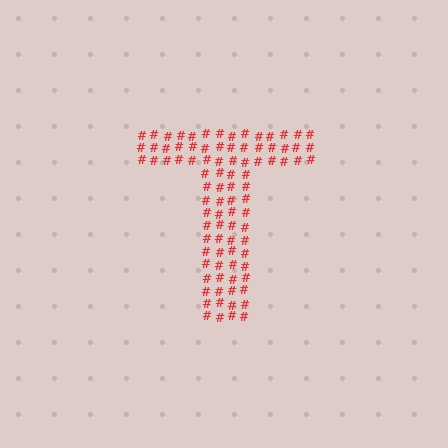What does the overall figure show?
The overall figure shows the letter T.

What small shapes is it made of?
It is made of small hash symbols.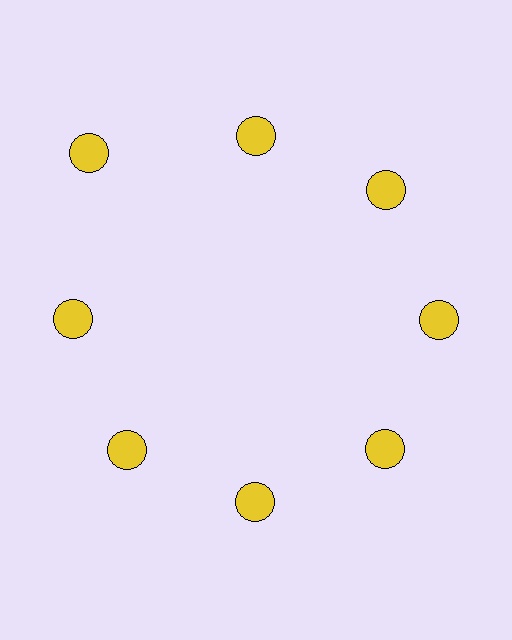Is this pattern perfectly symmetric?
No. The 8 yellow circles are arranged in a ring, but one element near the 10 o'clock position is pushed outward from the center, breaking the 8-fold rotational symmetry.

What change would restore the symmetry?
The symmetry would be restored by moving it inward, back onto the ring so that all 8 circles sit at equal angles and equal distance from the center.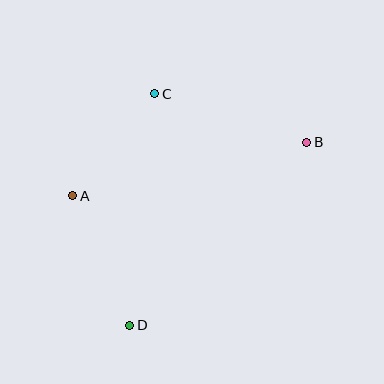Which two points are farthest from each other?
Points B and D are farthest from each other.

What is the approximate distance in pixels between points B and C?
The distance between B and C is approximately 160 pixels.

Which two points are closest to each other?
Points A and C are closest to each other.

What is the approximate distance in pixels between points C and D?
The distance between C and D is approximately 233 pixels.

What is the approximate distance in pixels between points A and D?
The distance between A and D is approximately 141 pixels.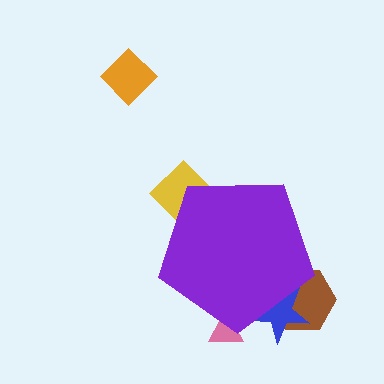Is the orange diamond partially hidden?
No, the orange diamond is fully visible.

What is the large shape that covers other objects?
A purple pentagon.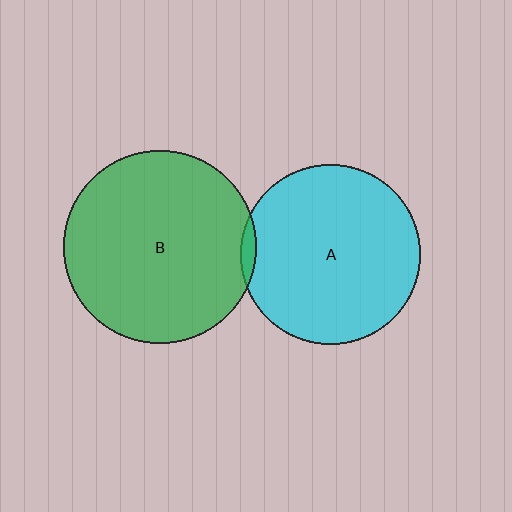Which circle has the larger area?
Circle B (green).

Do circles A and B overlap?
Yes.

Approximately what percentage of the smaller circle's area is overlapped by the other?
Approximately 5%.